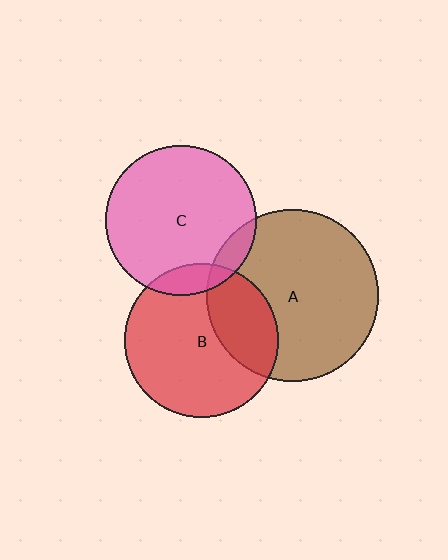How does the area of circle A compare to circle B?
Approximately 1.2 times.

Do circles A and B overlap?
Yes.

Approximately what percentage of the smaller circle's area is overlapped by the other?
Approximately 30%.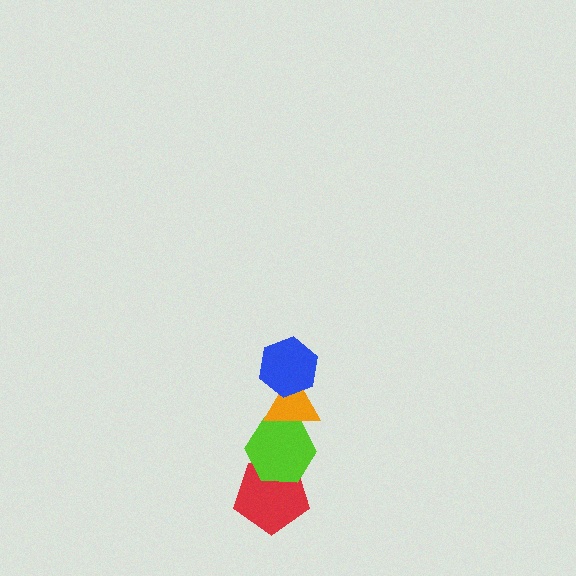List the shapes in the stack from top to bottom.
From top to bottom: the blue hexagon, the orange triangle, the lime hexagon, the red pentagon.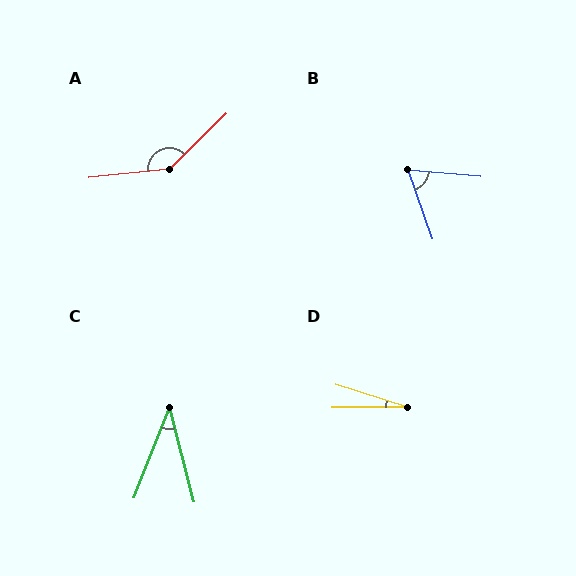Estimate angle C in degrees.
Approximately 36 degrees.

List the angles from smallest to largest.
D (18°), C (36°), B (66°), A (142°).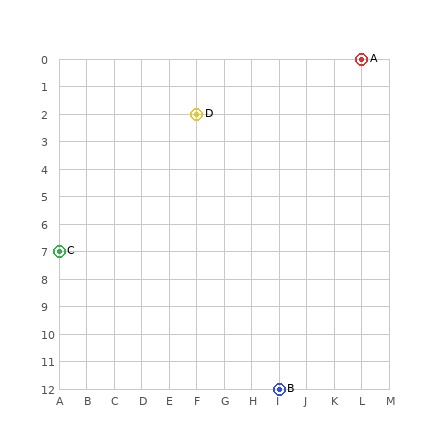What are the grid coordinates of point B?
Point B is at grid coordinates (I, 12).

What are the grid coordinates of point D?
Point D is at grid coordinates (F, 2).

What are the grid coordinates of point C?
Point C is at grid coordinates (A, 7).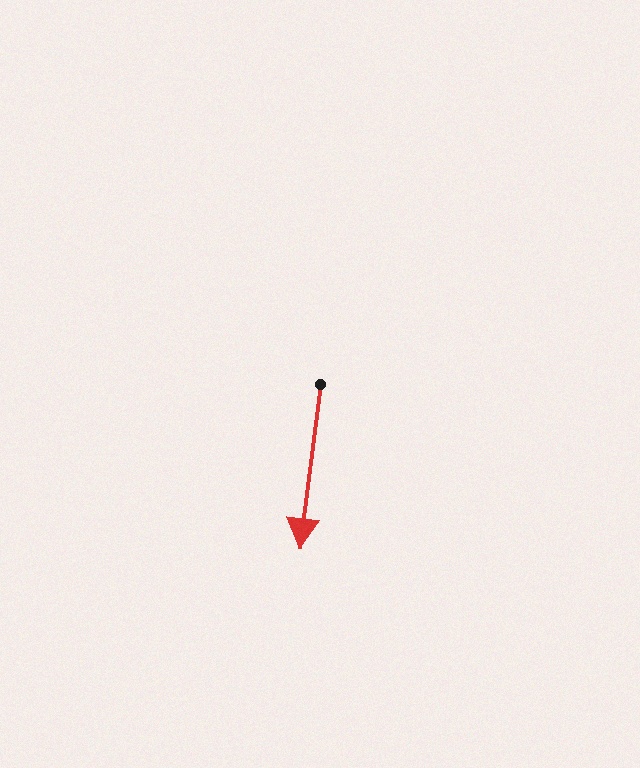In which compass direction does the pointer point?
South.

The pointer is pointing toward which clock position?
Roughly 6 o'clock.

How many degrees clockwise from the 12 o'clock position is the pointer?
Approximately 187 degrees.